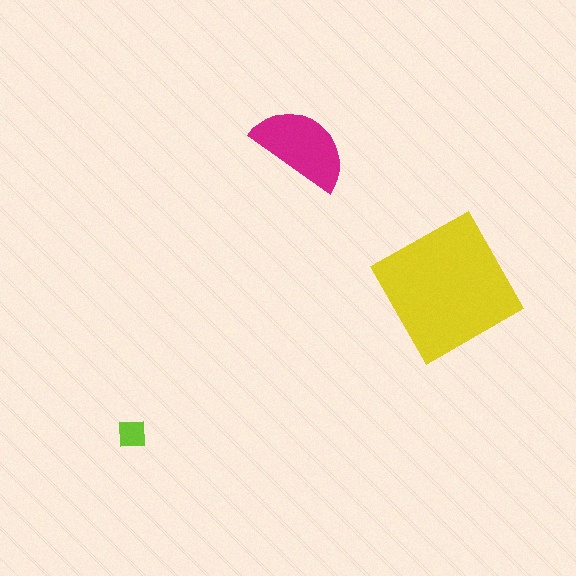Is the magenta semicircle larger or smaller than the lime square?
Larger.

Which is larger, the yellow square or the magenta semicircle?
The yellow square.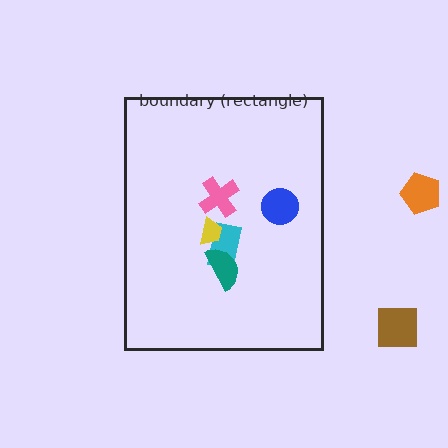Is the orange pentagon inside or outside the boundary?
Outside.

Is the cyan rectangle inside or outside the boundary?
Inside.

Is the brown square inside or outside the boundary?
Outside.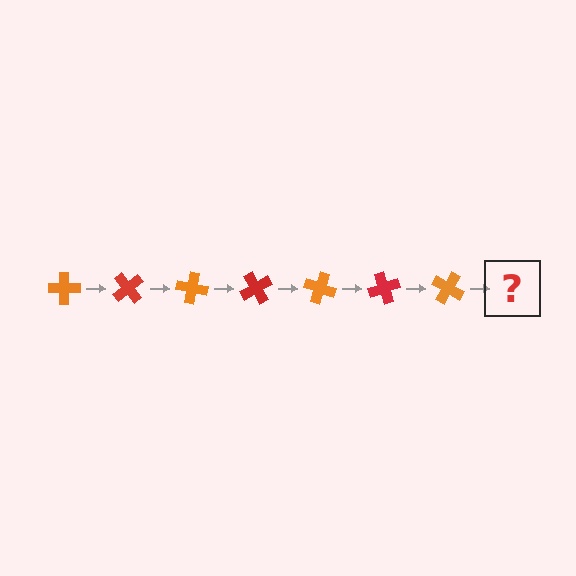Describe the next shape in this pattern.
It should be a red cross, rotated 350 degrees from the start.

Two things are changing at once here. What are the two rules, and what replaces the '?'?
The two rules are that it rotates 50 degrees each step and the color cycles through orange and red. The '?' should be a red cross, rotated 350 degrees from the start.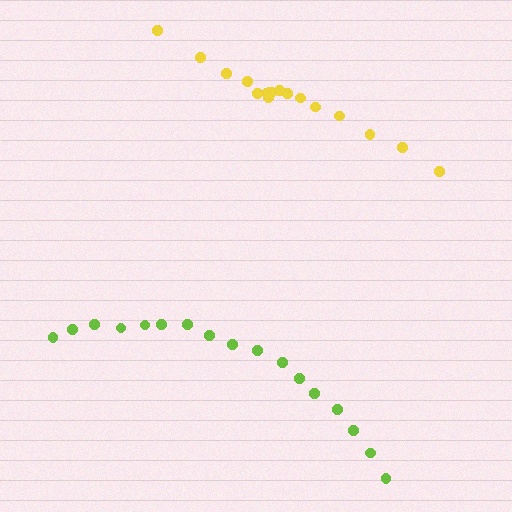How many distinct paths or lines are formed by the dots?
There are 2 distinct paths.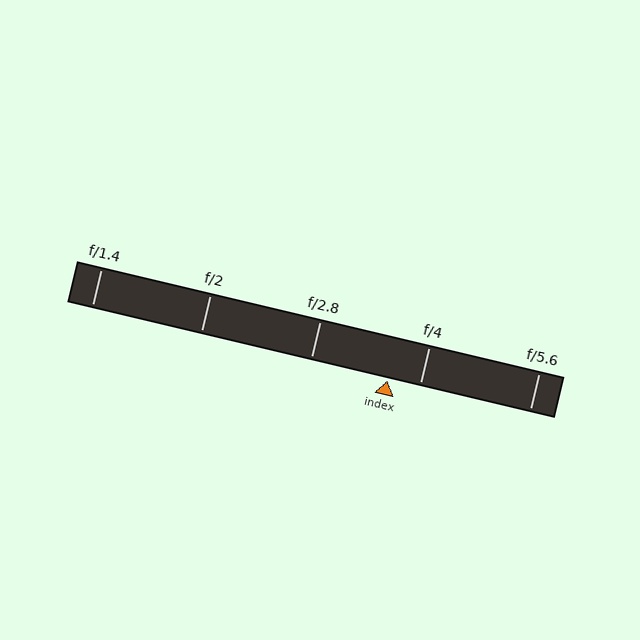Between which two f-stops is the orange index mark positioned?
The index mark is between f/2.8 and f/4.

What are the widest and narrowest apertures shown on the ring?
The widest aperture shown is f/1.4 and the narrowest is f/5.6.